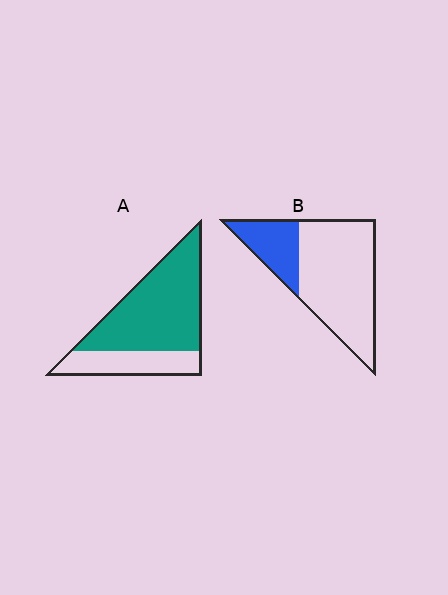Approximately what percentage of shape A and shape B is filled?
A is approximately 70% and B is approximately 25%.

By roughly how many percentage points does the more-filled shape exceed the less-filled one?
By roughly 45 percentage points (A over B).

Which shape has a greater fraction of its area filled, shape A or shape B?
Shape A.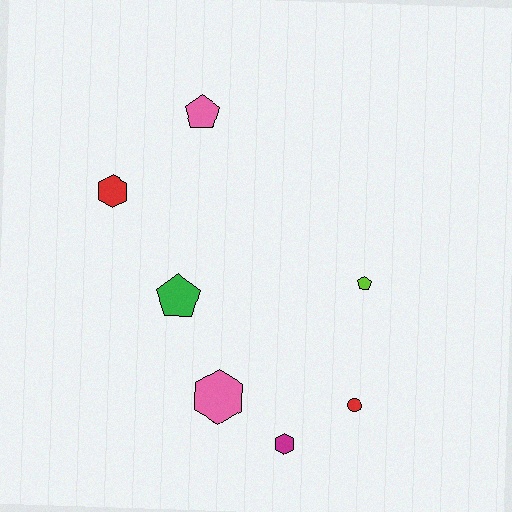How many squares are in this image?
There are no squares.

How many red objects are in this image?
There are 2 red objects.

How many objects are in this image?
There are 7 objects.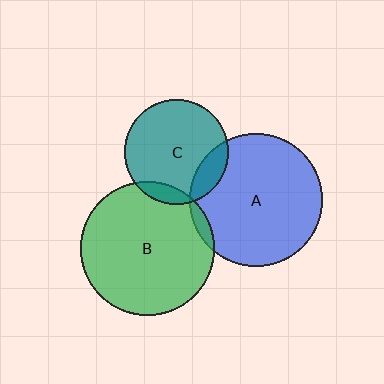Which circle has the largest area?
Circle B (green).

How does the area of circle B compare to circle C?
Approximately 1.6 times.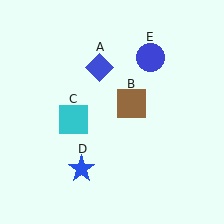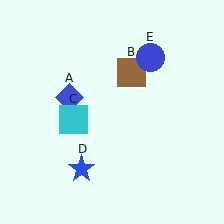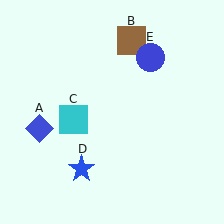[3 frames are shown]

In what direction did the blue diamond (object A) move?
The blue diamond (object A) moved down and to the left.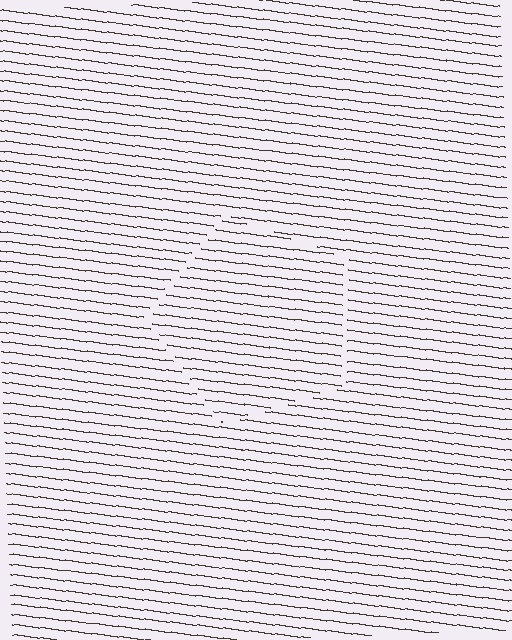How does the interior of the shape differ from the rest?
The interior of the shape contains the same grating, shifted by half a period — the contour is defined by the phase discontinuity where line-ends from the inner and outer gratings abut.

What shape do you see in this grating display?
An illusory pentagon. The interior of the shape contains the same grating, shifted by half a period — the contour is defined by the phase discontinuity where line-ends from the inner and outer gratings abut.